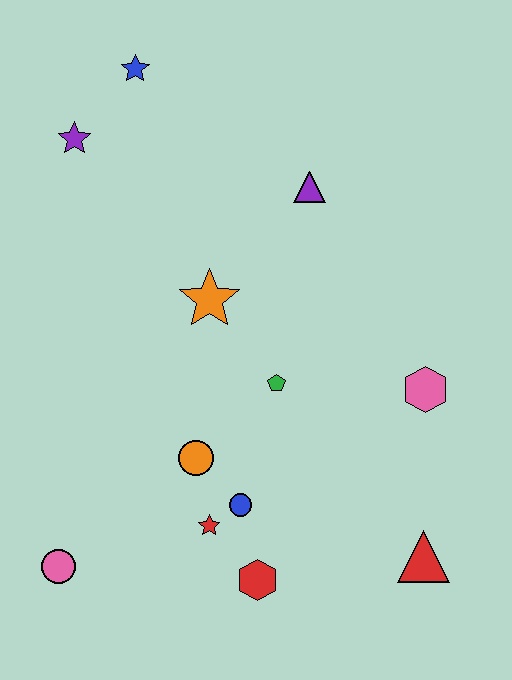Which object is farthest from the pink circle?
The blue star is farthest from the pink circle.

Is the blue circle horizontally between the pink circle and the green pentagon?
Yes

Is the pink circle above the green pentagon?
No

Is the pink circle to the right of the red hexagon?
No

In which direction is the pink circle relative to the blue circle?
The pink circle is to the left of the blue circle.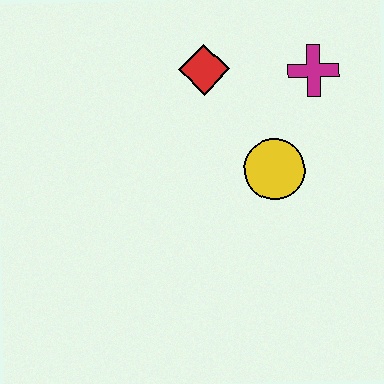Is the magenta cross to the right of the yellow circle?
Yes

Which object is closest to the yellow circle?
The magenta cross is closest to the yellow circle.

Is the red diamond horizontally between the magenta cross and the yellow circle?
No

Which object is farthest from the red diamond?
The yellow circle is farthest from the red diamond.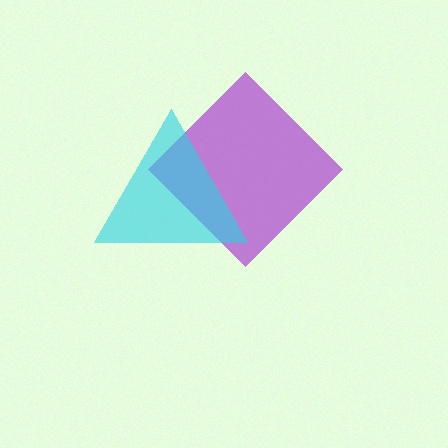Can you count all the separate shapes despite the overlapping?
Yes, there are 2 separate shapes.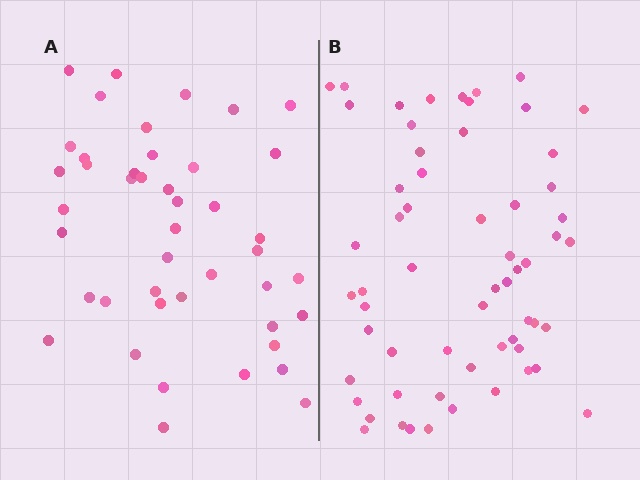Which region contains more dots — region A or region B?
Region B (the right region) has more dots.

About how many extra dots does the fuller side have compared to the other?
Region B has approximately 15 more dots than region A.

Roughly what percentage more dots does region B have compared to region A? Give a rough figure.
About 35% more.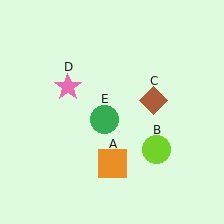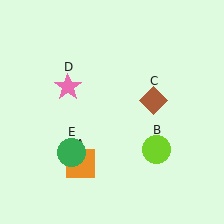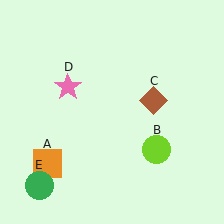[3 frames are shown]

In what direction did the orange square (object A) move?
The orange square (object A) moved left.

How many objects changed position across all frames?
2 objects changed position: orange square (object A), green circle (object E).